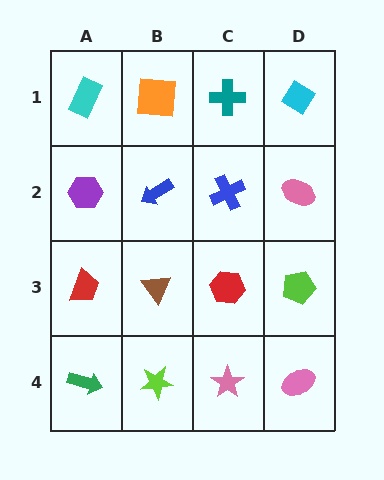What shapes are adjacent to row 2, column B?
An orange square (row 1, column B), a brown triangle (row 3, column B), a purple hexagon (row 2, column A), a blue cross (row 2, column C).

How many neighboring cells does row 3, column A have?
3.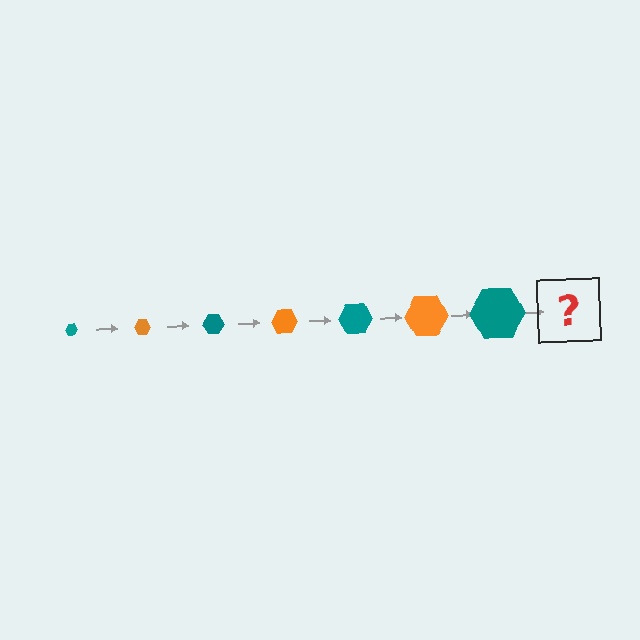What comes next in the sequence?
The next element should be an orange hexagon, larger than the previous one.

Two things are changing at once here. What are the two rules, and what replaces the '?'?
The two rules are that the hexagon grows larger each step and the color cycles through teal and orange. The '?' should be an orange hexagon, larger than the previous one.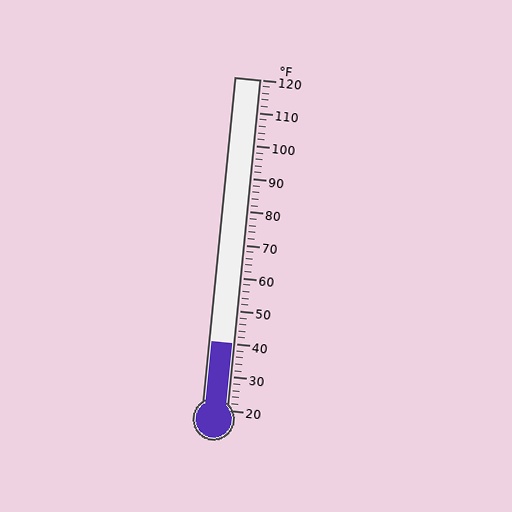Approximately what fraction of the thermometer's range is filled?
The thermometer is filled to approximately 20% of its range.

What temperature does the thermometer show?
The thermometer shows approximately 40°F.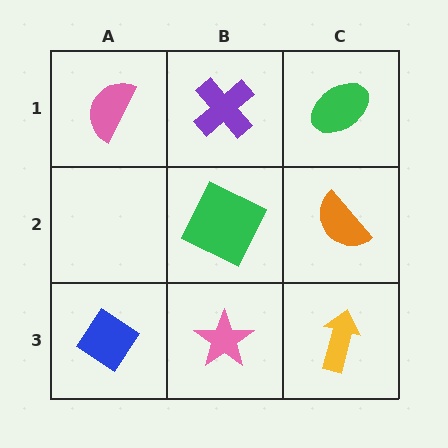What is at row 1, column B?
A purple cross.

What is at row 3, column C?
A yellow arrow.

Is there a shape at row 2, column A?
No, that cell is empty.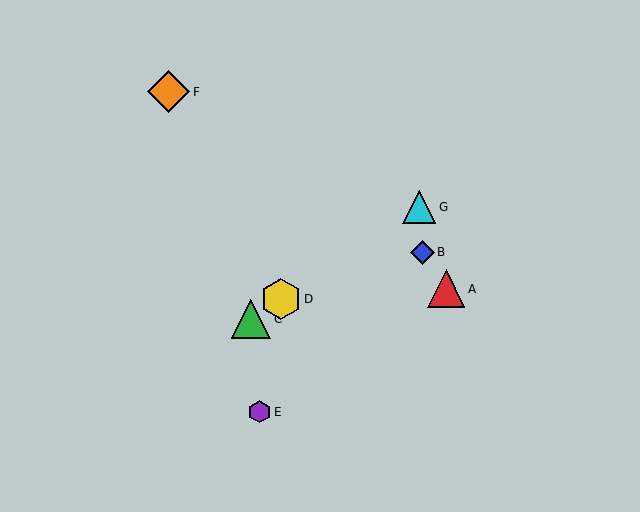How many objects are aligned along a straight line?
3 objects (C, D, G) are aligned along a straight line.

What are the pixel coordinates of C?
Object C is at (251, 319).